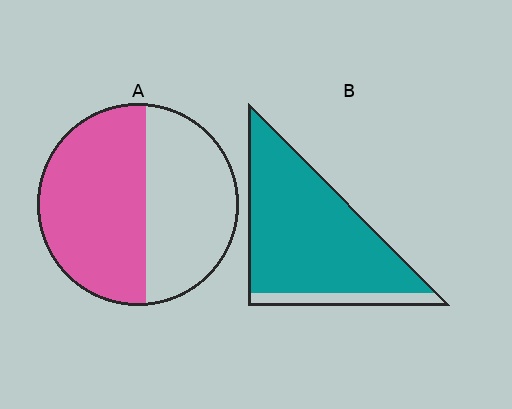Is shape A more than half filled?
Yes.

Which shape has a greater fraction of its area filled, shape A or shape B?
Shape B.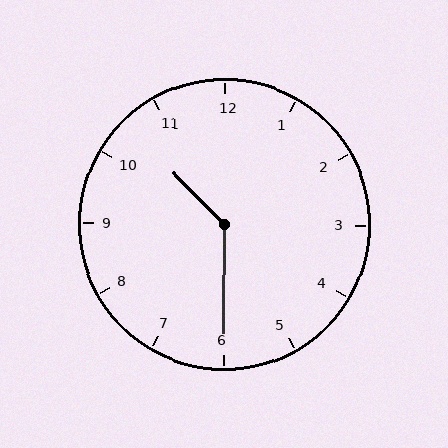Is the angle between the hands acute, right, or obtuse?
It is obtuse.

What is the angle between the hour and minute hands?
Approximately 135 degrees.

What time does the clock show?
10:30.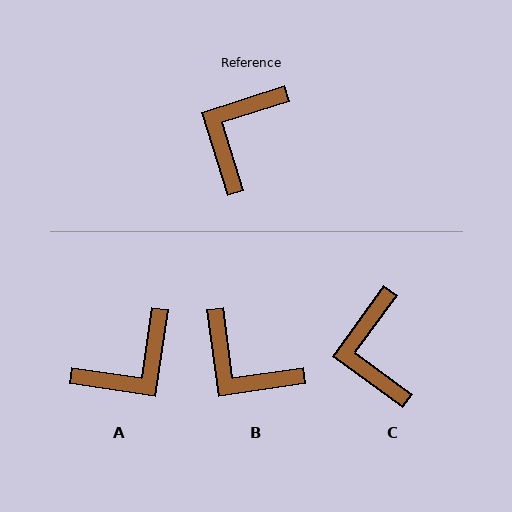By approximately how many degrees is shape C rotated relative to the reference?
Approximately 36 degrees counter-clockwise.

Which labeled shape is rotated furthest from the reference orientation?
A, about 154 degrees away.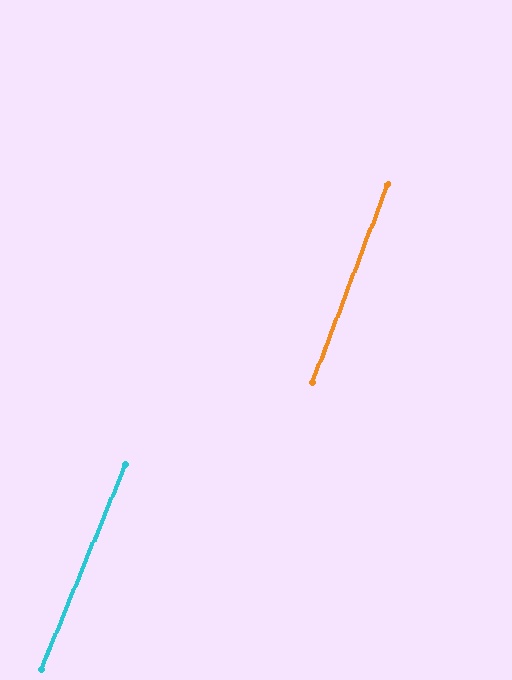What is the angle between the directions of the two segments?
Approximately 1 degree.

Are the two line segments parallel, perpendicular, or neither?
Parallel — their directions differ by only 1.4°.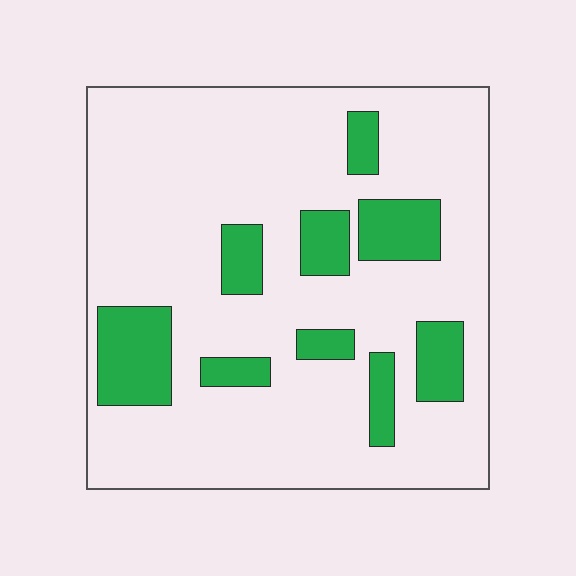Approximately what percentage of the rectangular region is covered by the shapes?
Approximately 20%.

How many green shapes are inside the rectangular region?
9.